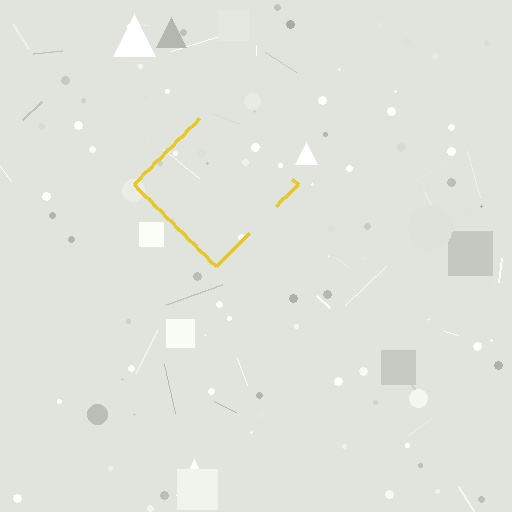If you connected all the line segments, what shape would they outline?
They would outline a diamond.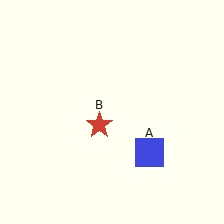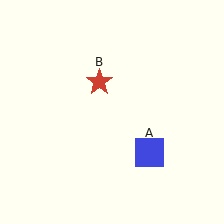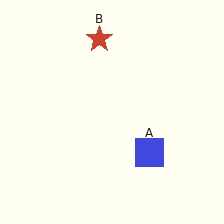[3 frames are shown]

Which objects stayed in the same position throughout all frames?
Blue square (object A) remained stationary.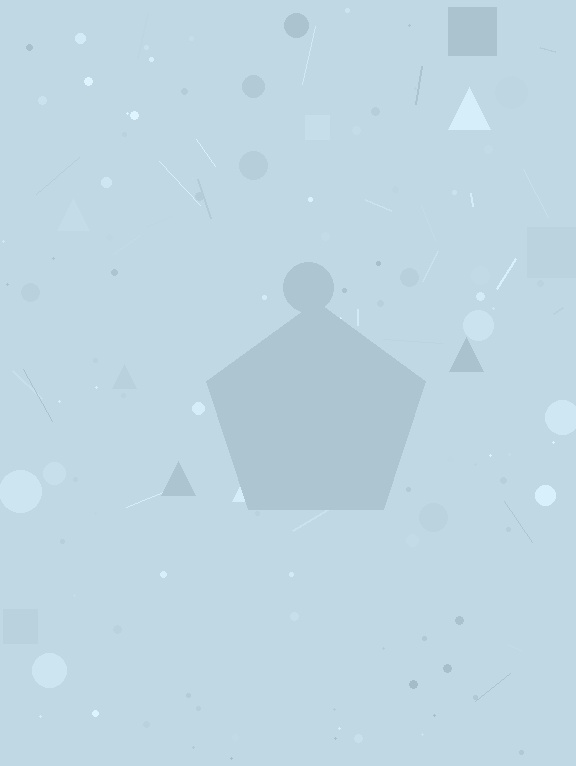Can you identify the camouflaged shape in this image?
The camouflaged shape is a pentagon.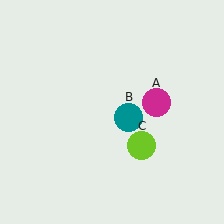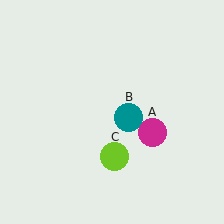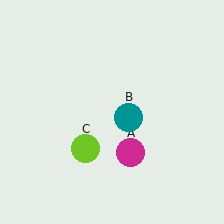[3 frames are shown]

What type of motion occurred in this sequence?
The magenta circle (object A), lime circle (object C) rotated clockwise around the center of the scene.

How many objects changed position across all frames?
2 objects changed position: magenta circle (object A), lime circle (object C).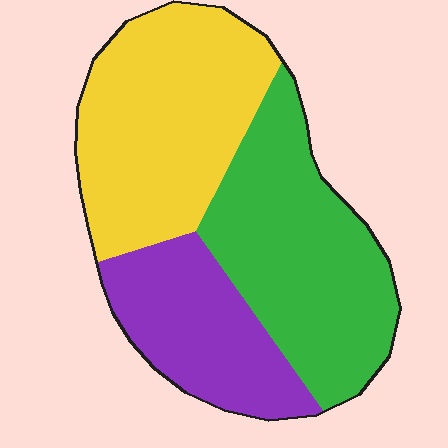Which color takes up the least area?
Purple, at roughly 25%.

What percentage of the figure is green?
Green covers around 40% of the figure.